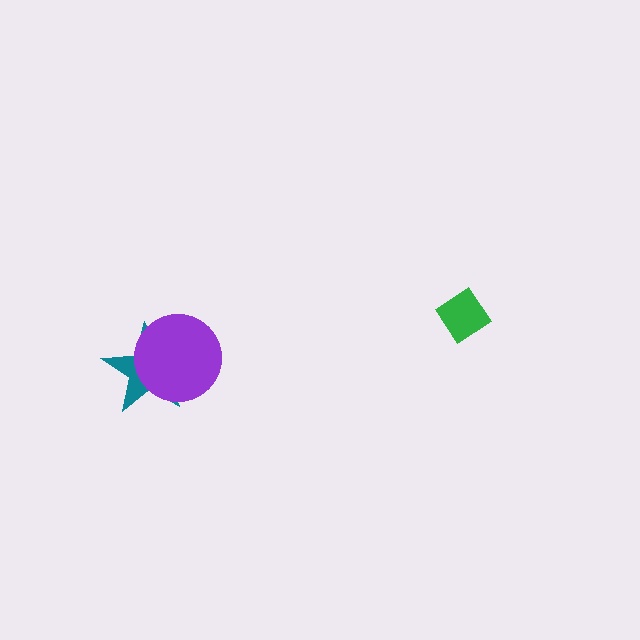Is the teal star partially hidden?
Yes, it is partially covered by another shape.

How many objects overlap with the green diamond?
0 objects overlap with the green diamond.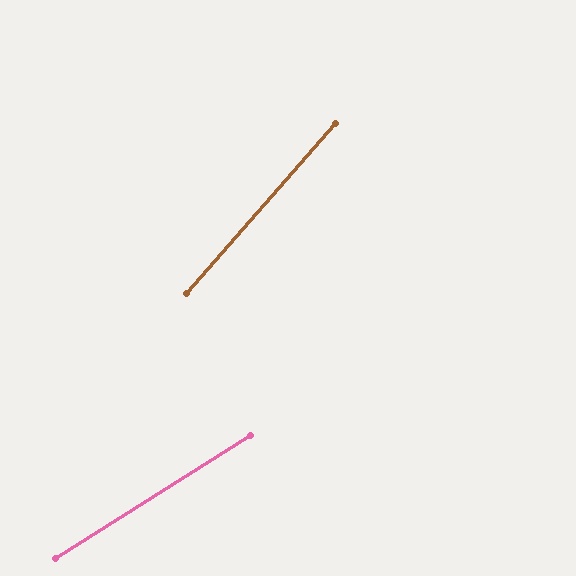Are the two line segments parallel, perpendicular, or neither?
Neither parallel nor perpendicular — they differ by about 16°.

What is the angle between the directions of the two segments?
Approximately 16 degrees.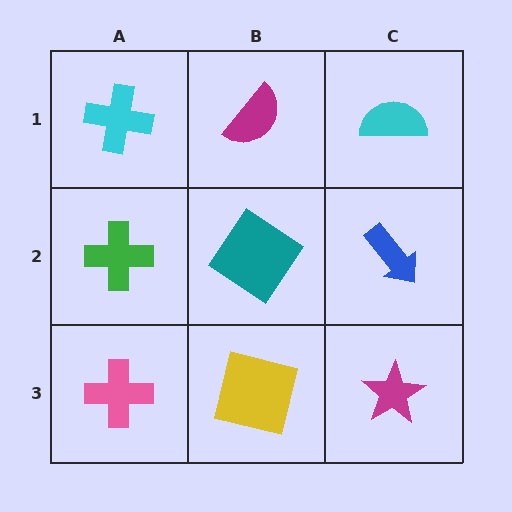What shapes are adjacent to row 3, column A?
A green cross (row 2, column A), a yellow square (row 3, column B).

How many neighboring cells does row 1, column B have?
3.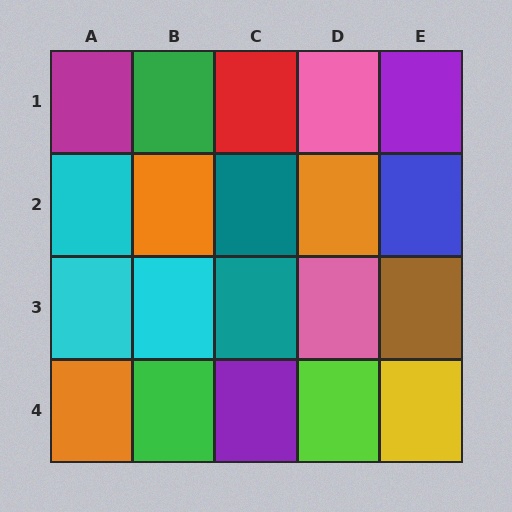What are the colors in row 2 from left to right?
Cyan, orange, teal, orange, blue.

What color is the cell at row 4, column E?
Yellow.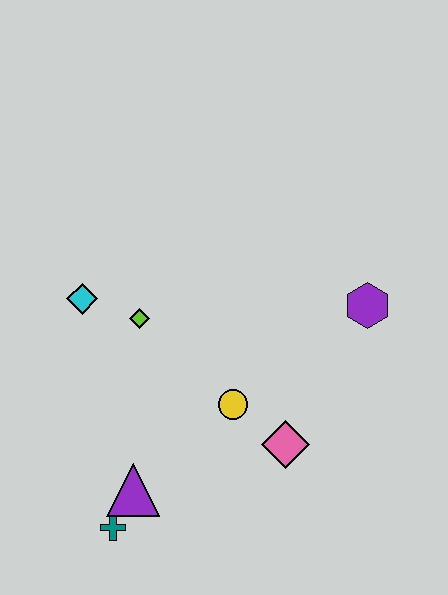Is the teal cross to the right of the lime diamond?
No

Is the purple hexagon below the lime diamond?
No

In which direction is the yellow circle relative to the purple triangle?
The yellow circle is to the right of the purple triangle.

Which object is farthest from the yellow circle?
The cyan diamond is farthest from the yellow circle.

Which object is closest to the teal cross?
The purple triangle is closest to the teal cross.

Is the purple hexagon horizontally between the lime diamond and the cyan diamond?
No